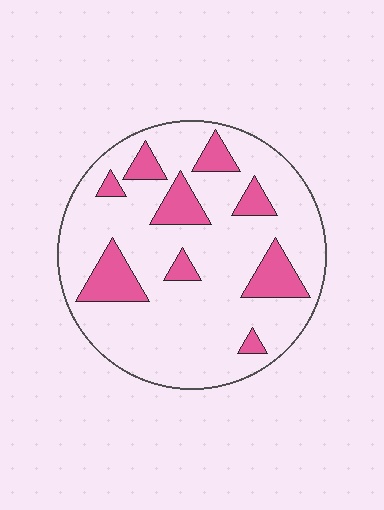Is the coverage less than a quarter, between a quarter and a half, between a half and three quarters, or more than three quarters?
Less than a quarter.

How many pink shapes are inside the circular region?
9.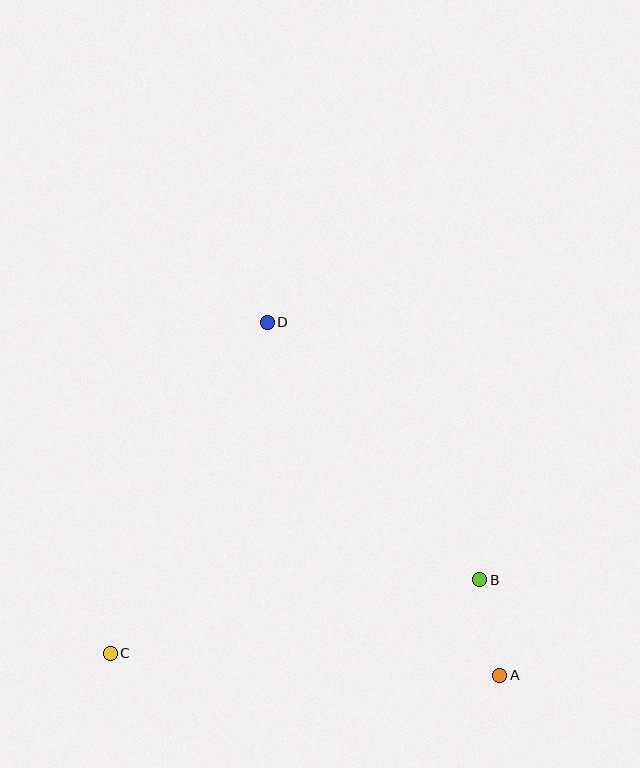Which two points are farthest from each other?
Points A and D are farthest from each other.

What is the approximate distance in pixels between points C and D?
The distance between C and D is approximately 366 pixels.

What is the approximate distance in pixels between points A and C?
The distance between A and C is approximately 390 pixels.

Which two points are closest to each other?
Points A and B are closest to each other.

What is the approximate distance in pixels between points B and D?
The distance between B and D is approximately 334 pixels.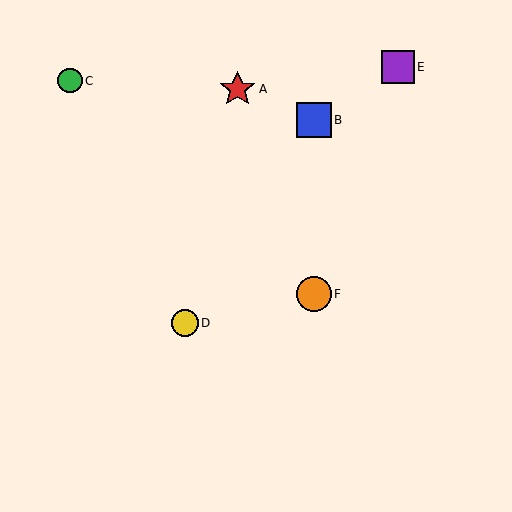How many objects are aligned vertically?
2 objects (B, F) are aligned vertically.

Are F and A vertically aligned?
No, F is at x≈314 and A is at x≈238.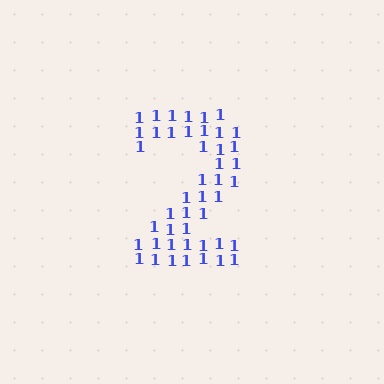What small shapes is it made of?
It is made of small digit 1's.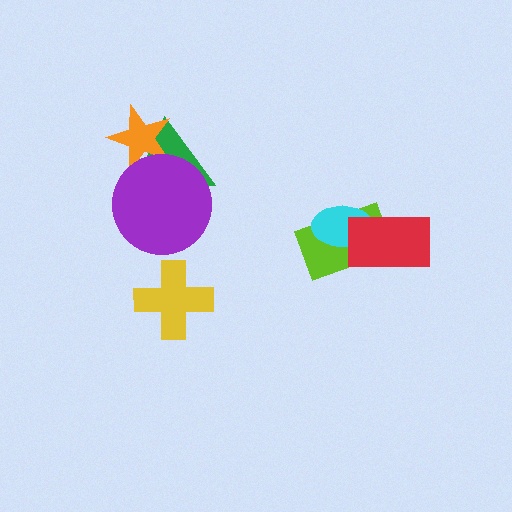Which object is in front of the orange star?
The purple circle is in front of the orange star.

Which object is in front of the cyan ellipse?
The red rectangle is in front of the cyan ellipse.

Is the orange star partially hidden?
Yes, it is partially covered by another shape.